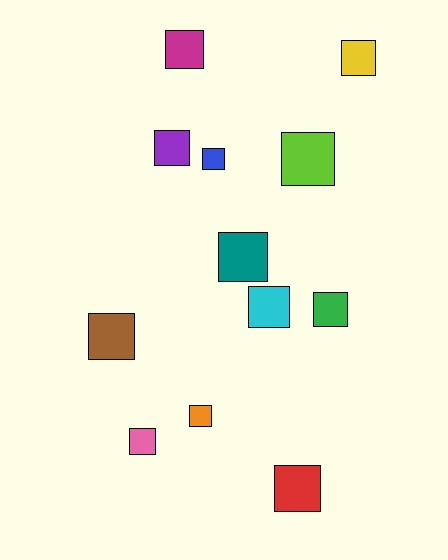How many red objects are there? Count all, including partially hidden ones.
There is 1 red object.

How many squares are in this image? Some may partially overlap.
There are 12 squares.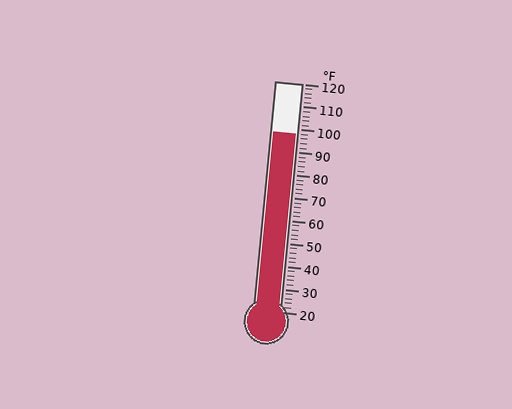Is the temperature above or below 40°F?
The temperature is above 40°F.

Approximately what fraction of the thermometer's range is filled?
The thermometer is filled to approximately 80% of its range.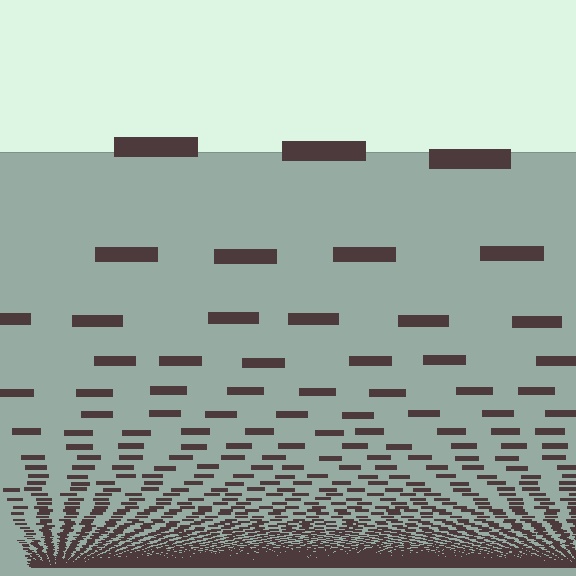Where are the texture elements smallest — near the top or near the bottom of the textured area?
Near the bottom.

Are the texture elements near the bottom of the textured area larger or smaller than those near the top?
Smaller. The gradient is inverted — elements near the bottom are smaller and denser.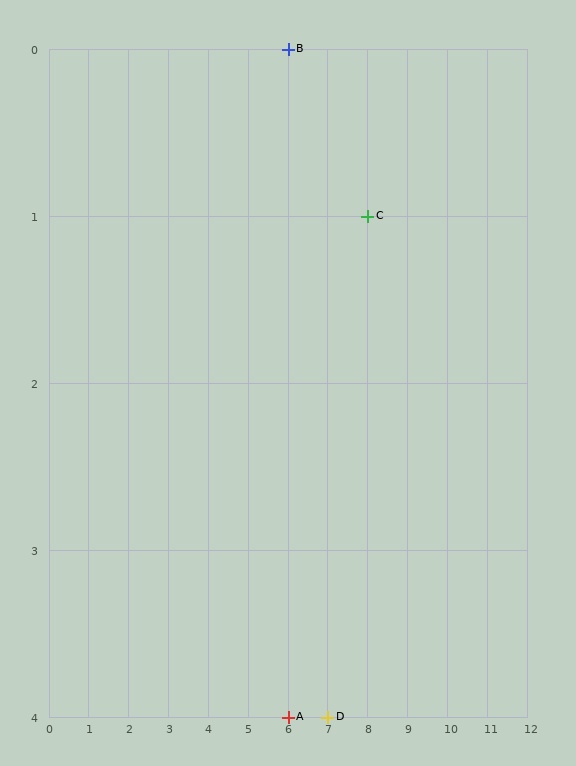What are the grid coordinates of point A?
Point A is at grid coordinates (6, 4).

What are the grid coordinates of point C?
Point C is at grid coordinates (8, 1).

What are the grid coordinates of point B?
Point B is at grid coordinates (6, 0).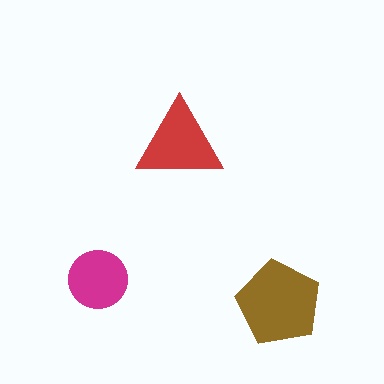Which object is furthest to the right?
The brown pentagon is rightmost.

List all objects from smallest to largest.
The magenta circle, the red triangle, the brown pentagon.